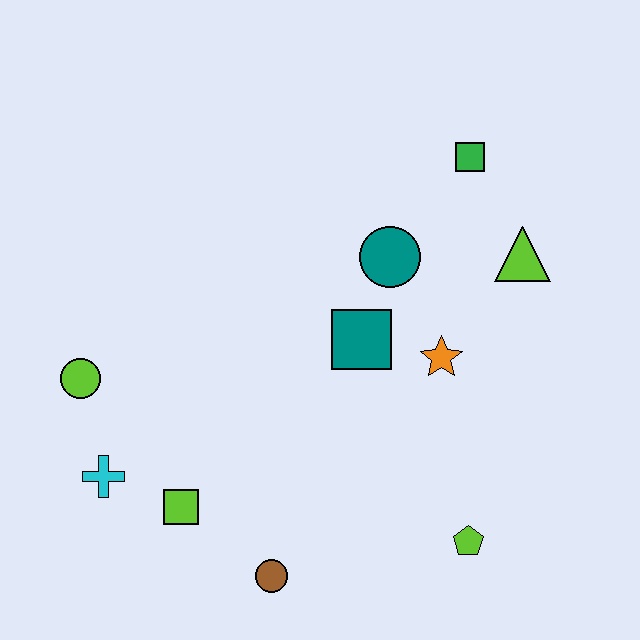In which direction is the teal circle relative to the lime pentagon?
The teal circle is above the lime pentagon.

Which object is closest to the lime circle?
The cyan cross is closest to the lime circle.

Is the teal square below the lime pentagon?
No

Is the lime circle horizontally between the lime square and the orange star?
No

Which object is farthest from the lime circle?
The lime triangle is farthest from the lime circle.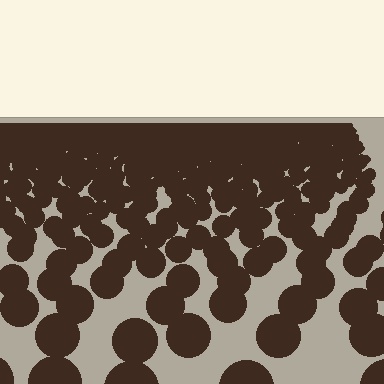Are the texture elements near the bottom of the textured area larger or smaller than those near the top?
Larger. Near the bottom, elements are closer to the viewer and appear at a bigger on-screen size.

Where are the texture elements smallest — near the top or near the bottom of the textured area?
Near the top.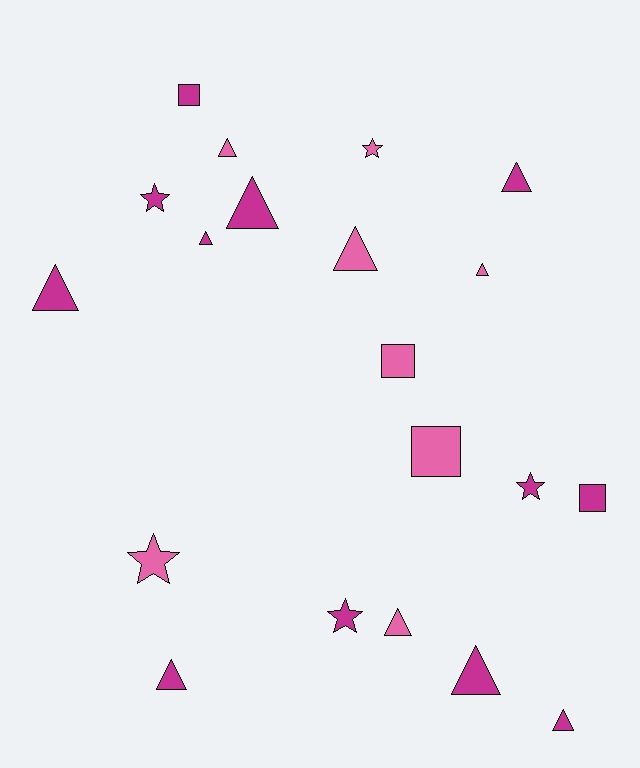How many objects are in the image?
There are 20 objects.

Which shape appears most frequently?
Triangle, with 11 objects.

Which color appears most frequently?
Magenta, with 12 objects.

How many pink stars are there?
There are 2 pink stars.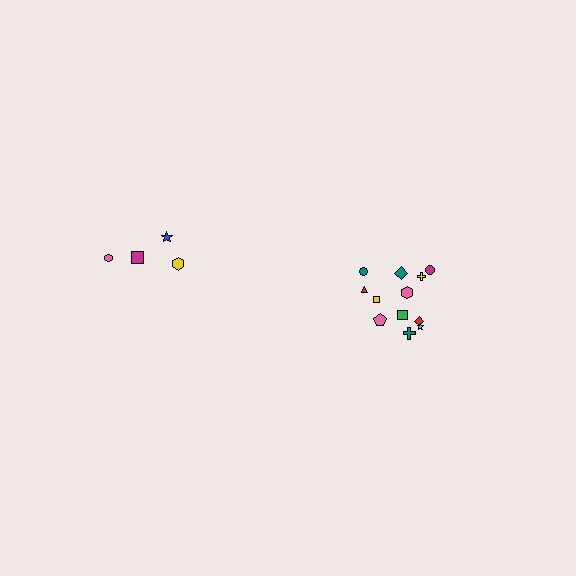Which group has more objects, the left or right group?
The right group.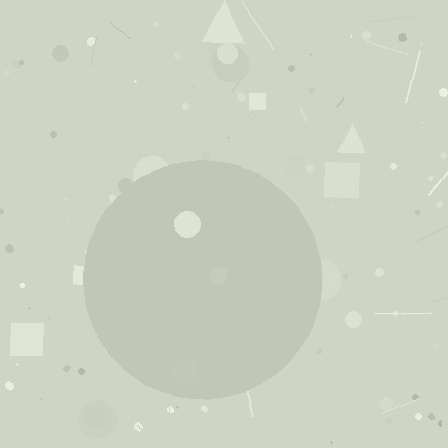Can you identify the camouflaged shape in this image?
The camouflaged shape is a circle.